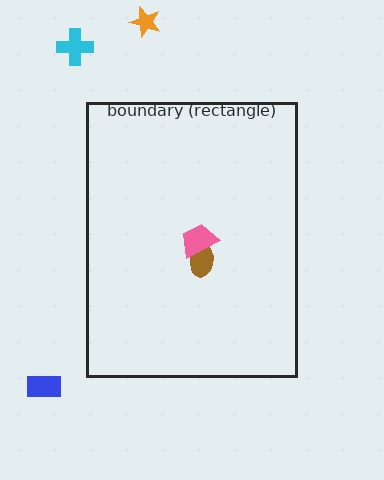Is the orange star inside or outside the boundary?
Outside.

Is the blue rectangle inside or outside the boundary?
Outside.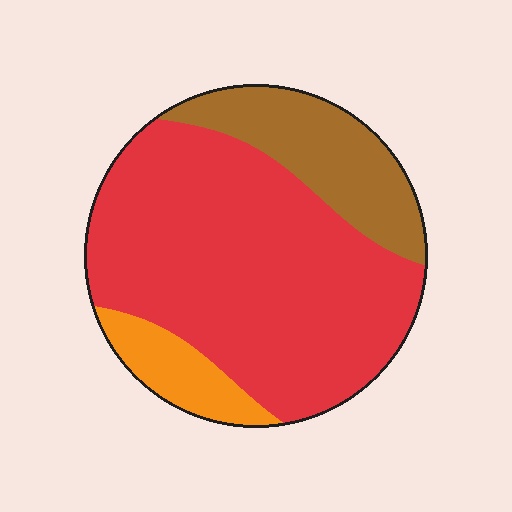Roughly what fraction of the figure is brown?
Brown covers roughly 20% of the figure.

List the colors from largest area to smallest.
From largest to smallest: red, brown, orange.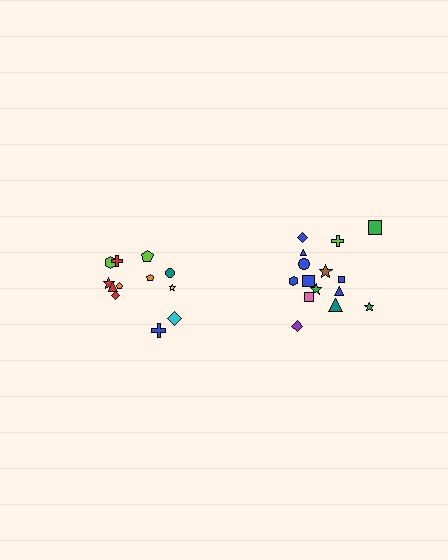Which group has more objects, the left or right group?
The right group.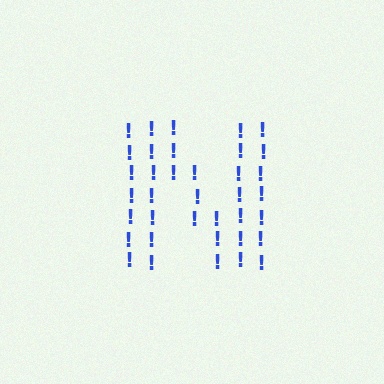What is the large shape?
The large shape is the letter N.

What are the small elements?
The small elements are exclamation marks.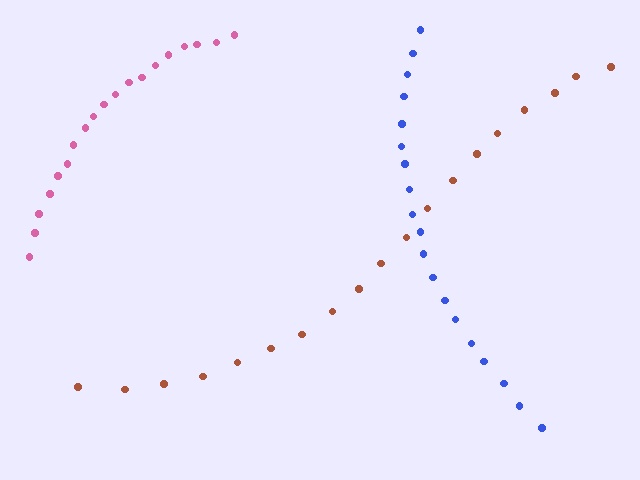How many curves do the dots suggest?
There are 3 distinct paths.